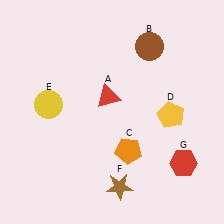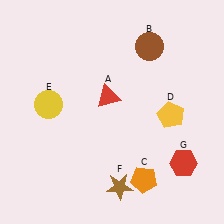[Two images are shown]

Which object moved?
The orange pentagon (C) moved down.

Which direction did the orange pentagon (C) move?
The orange pentagon (C) moved down.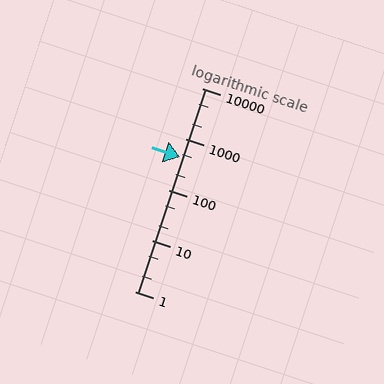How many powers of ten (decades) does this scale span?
The scale spans 4 decades, from 1 to 10000.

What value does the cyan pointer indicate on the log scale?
The pointer indicates approximately 450.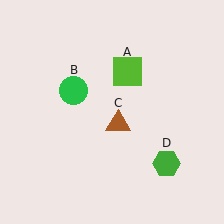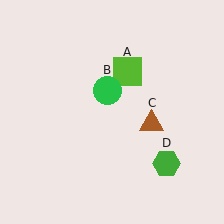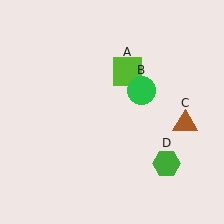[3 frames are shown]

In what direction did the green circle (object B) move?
The green circle (object B) moved right.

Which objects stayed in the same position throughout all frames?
Lime square (object A) and green hexagon (object D) remained stationary.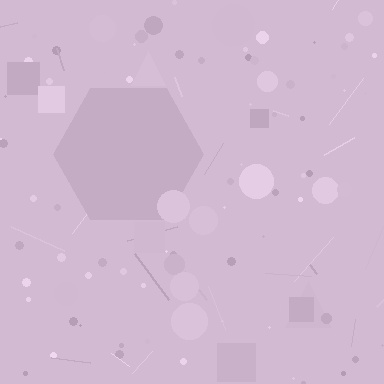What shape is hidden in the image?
A hexagon is hidden in the image.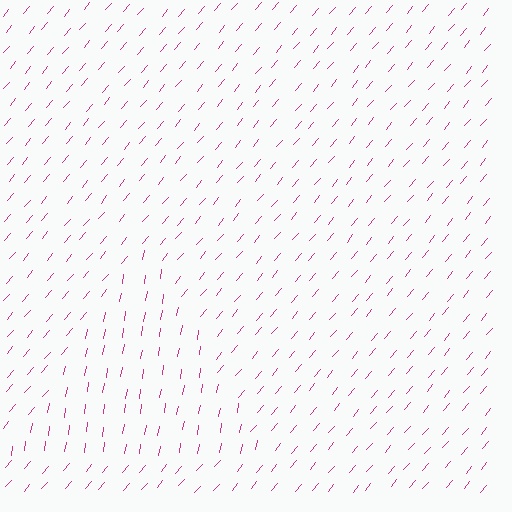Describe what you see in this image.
The image is filled with small magenta line segments. A triangle region in the image has lines oriented differently from the surrounding lines, creating a visible texture boundary.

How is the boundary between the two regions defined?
The boundary is defined purely by a change in line orientation (approximately 31 degrees difference). All lines are the same color and thickness.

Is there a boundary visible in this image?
Yes, there is a texture boundary formed by a change in line orientation.